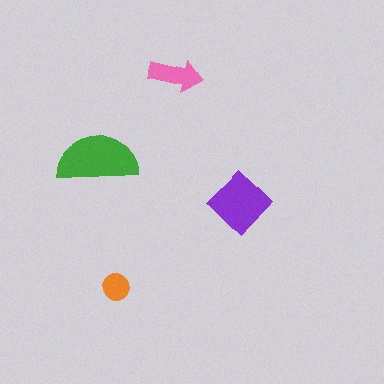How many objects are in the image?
There are 4 objects in the image.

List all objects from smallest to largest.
The orange circle, the pink arrow, the purple diamond, the green semicircle.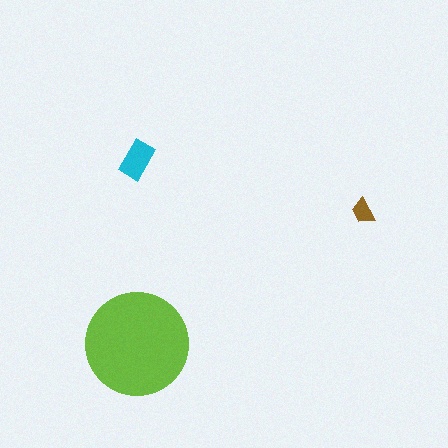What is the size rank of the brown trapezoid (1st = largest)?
3rd.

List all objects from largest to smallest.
The lime circle, the cyan rectangle, the brown trapezoid.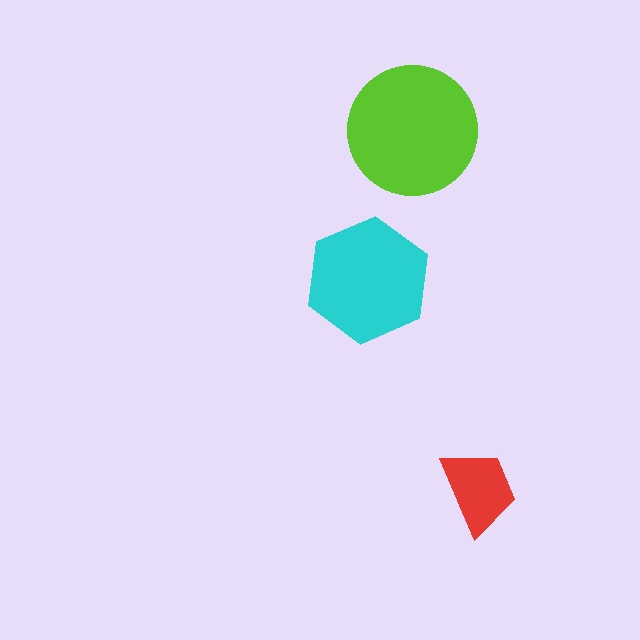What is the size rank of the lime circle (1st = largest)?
1st.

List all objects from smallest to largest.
The red trapezoid, the cyan hexagon, the lime circle.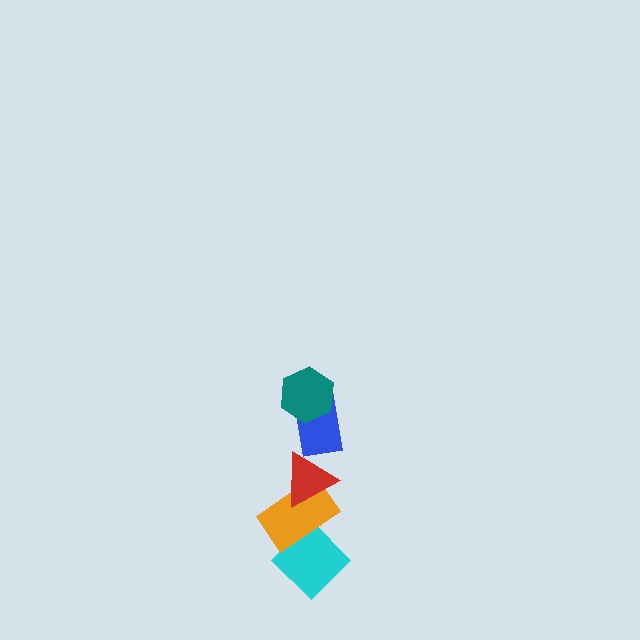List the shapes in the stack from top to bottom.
From top to bottom: the teal hexagon, the blue rectangle, the red triangle, the orange rectangle, the cyan diamond.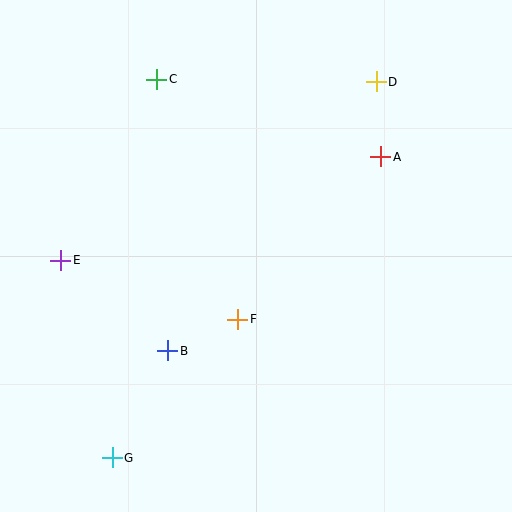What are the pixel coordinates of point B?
Point B is at (168, 351).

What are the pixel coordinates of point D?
Point D is at (376, 82).